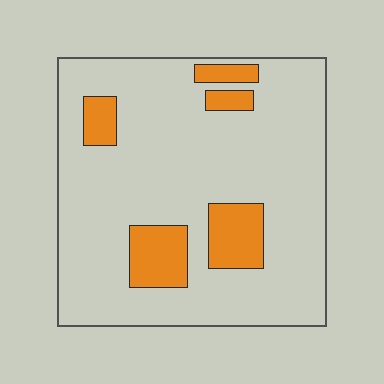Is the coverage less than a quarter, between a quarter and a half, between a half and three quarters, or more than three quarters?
Less than a quarter.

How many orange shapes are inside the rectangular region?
5.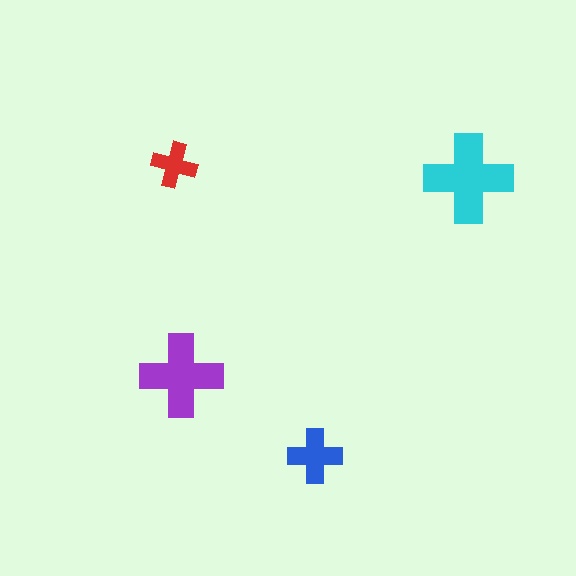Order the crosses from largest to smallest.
the cyan one, the purple one, the blue one, the red one.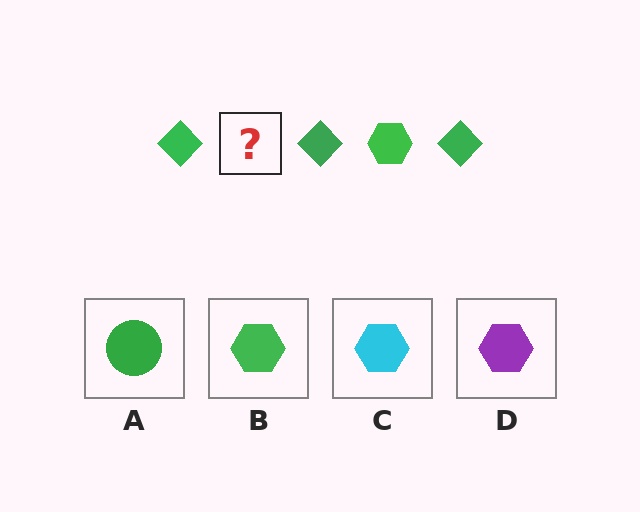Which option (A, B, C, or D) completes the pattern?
B.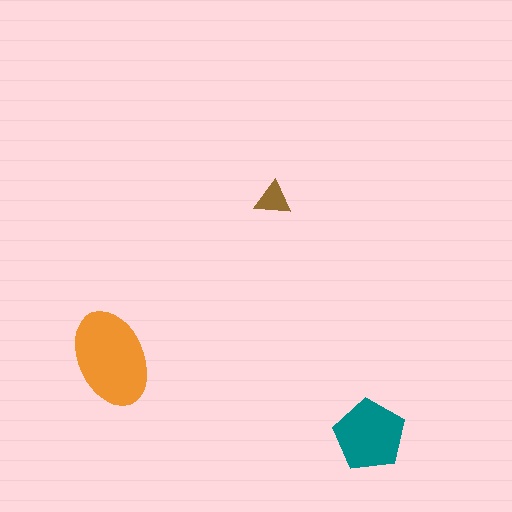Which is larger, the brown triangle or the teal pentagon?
The teal pentagon.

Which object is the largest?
The orange ellipse.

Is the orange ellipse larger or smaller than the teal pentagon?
Larger.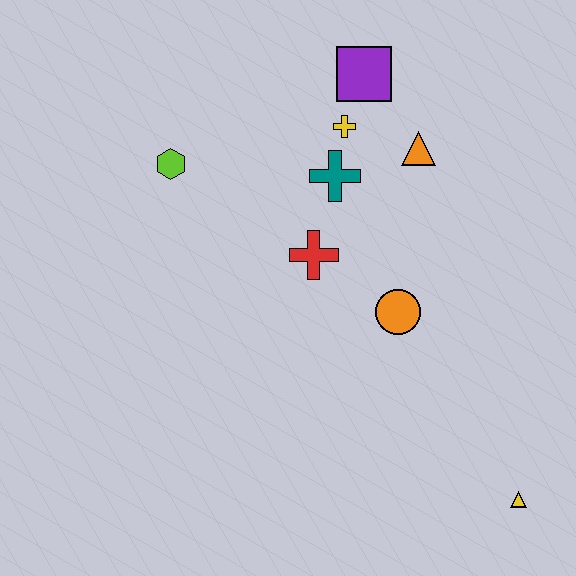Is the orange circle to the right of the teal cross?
Yes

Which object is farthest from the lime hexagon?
The yellow triangle is farthest from the lime hexagon.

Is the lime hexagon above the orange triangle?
No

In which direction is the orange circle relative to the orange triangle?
The orange circle is below the orange triangle.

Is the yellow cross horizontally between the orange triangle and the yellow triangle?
No